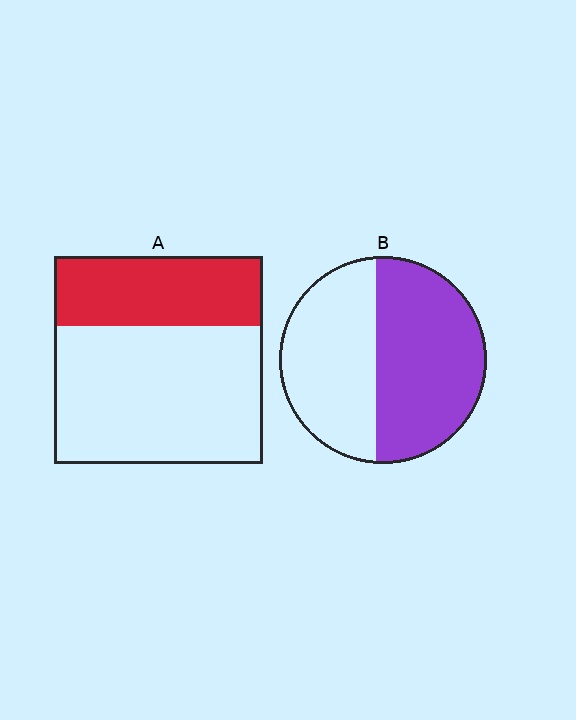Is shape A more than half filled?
No.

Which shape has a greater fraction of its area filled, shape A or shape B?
Shape B.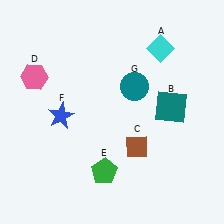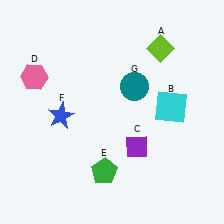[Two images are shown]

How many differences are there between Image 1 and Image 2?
There are 3 differences between the two images.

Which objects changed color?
A changed from cyan to lime. B changed from teal to cyan. C changed from brown to purple.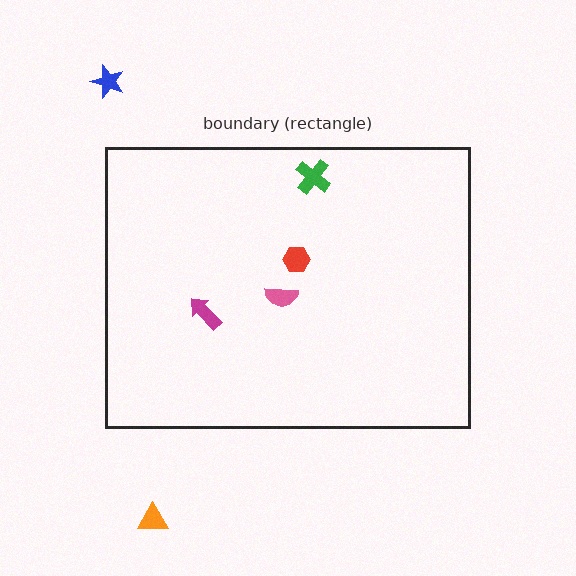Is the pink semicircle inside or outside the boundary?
Inside.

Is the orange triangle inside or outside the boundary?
Outside.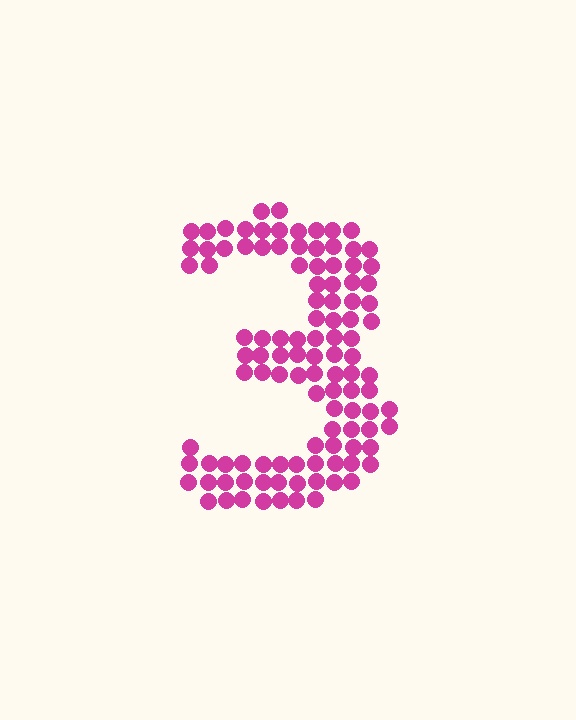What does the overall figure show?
The overall figure shows the digit 3.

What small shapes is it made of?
It is made of small circles.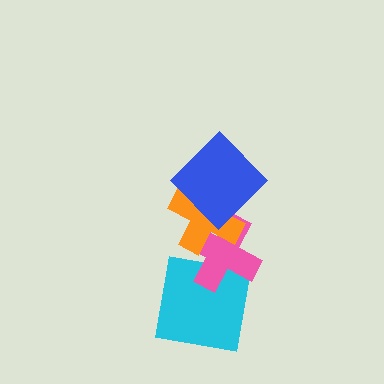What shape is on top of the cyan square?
The pink cross is on top of the cyan square.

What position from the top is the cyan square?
The cyan square is 4th from the top.